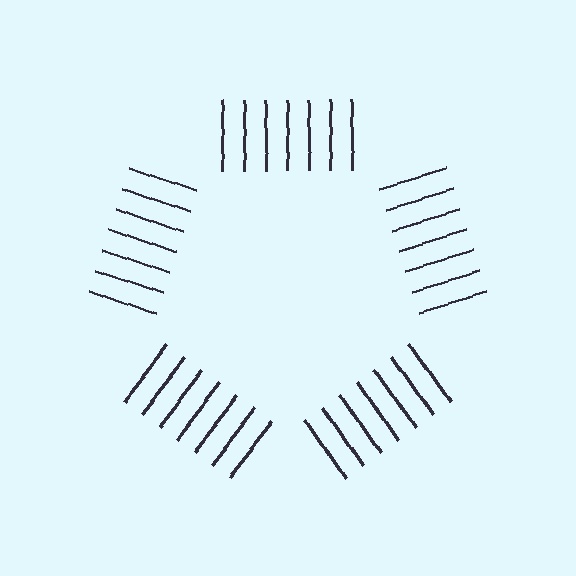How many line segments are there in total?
35 — 7 along each of the 5 edges.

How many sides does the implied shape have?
5 sides — the line-ends trace a pentagon.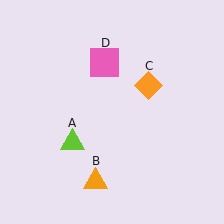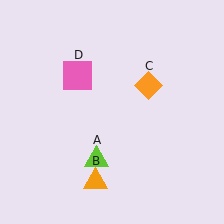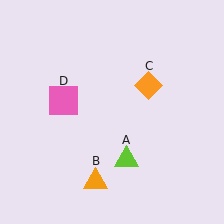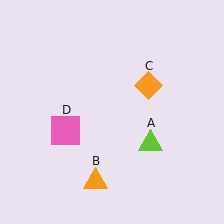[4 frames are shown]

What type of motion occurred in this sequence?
The lime triangle (object A), pink square (object D) rotated counterclockwise around the center of the scene.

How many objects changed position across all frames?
2 objects changed position: lime triangle (object A), pink square (object D).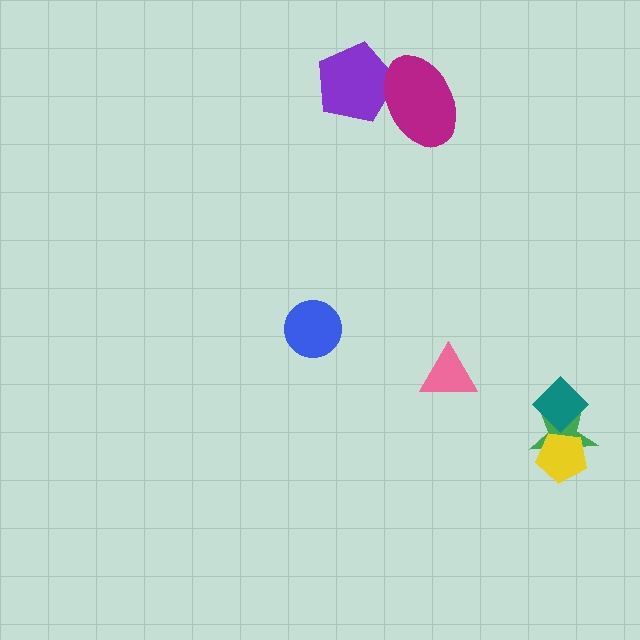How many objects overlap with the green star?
2 objects overlap with the green star.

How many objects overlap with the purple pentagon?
1 object overlaps with the purple pentagon.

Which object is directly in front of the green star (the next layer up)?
The yellow pentagon is directly in front of the green star.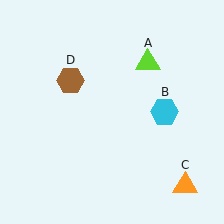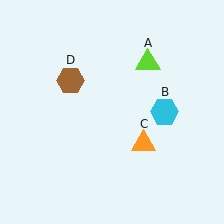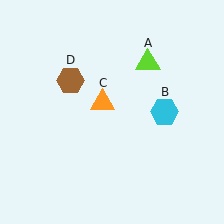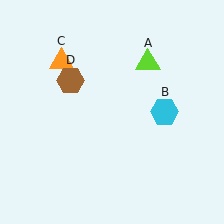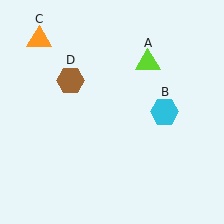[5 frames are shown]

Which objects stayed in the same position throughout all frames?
Lime triangle (object A) and cyan hexagon (object B) and brown hexagon (object D) remained stationary.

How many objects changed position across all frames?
1 object changed position: orange triangle (object C).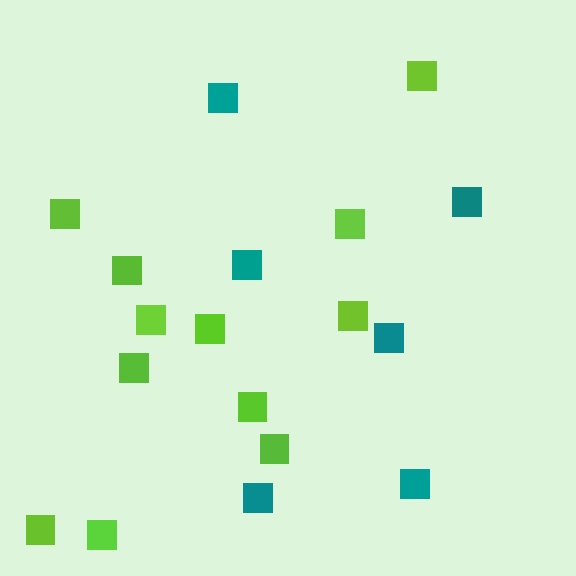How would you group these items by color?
There are 2 groups: one group of lime squares (12) and one group of teal squares (6).